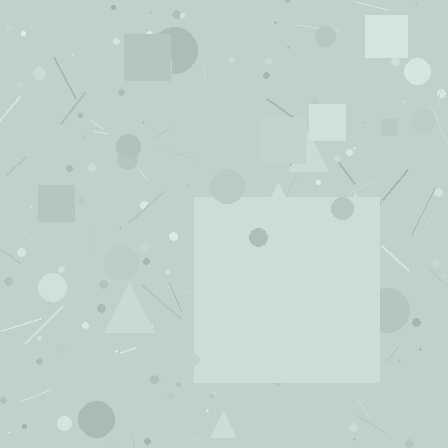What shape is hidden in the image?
A square is hidden in the image.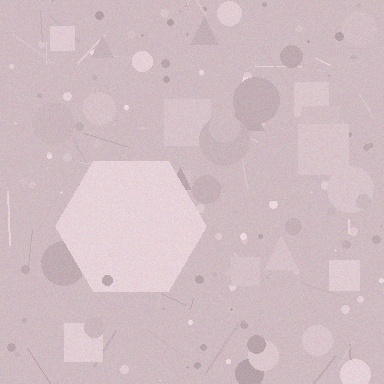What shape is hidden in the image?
A hexagon is hidden in the image.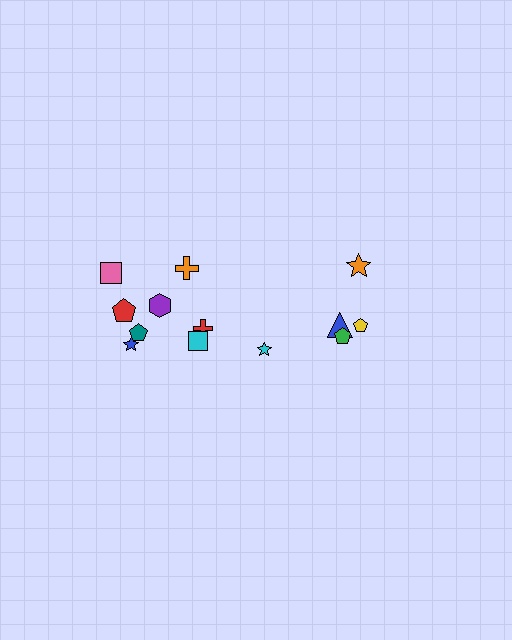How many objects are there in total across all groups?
There are 13 objects.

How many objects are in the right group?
There are 5 objects.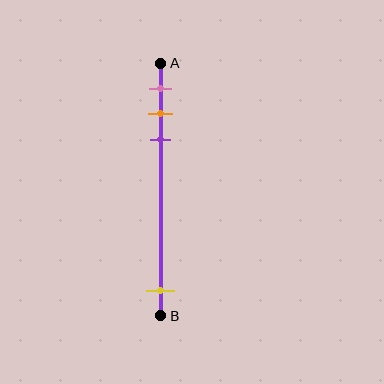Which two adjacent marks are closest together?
The orange and purple marks are the closest adjacent pair.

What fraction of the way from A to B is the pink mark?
The pink mark is approximately 10% (0.1) of the way from A to B.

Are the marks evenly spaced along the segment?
No, the marks are not evenly spaced.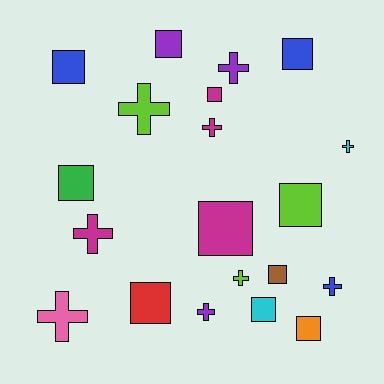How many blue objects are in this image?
There are 3 blue objects.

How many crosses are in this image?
There are 9 crosses.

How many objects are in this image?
There are 20 objects.